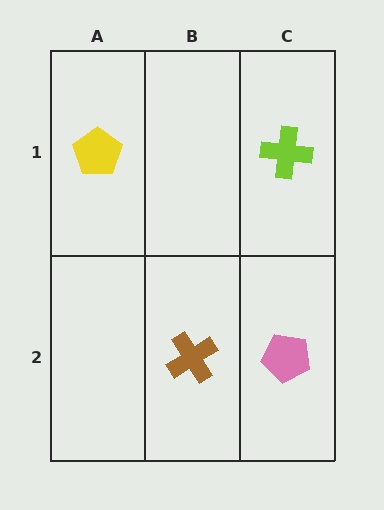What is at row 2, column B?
A brown cross.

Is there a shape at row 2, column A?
No, that cell is empty.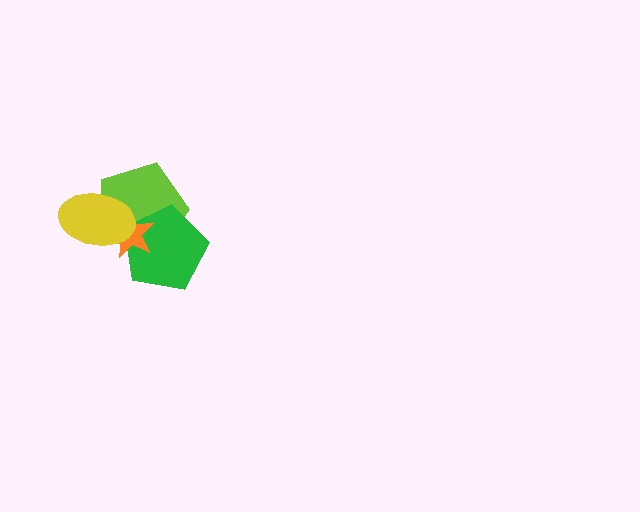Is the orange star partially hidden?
Yes, it is partially covered by another shape.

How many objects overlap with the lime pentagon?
3 objects overlap with the lime pentagon.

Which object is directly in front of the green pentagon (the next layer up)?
The orange star is directly in front of the green pentagon.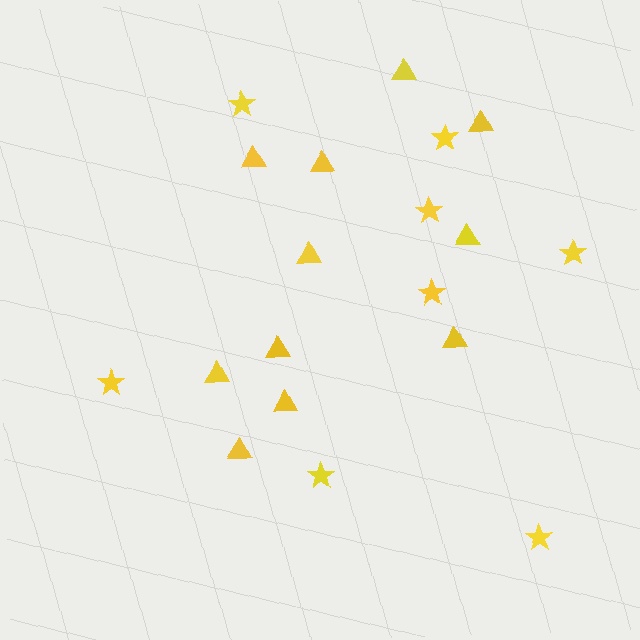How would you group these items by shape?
There are 2 groups: one group of triangles (11) and one group of stars (8).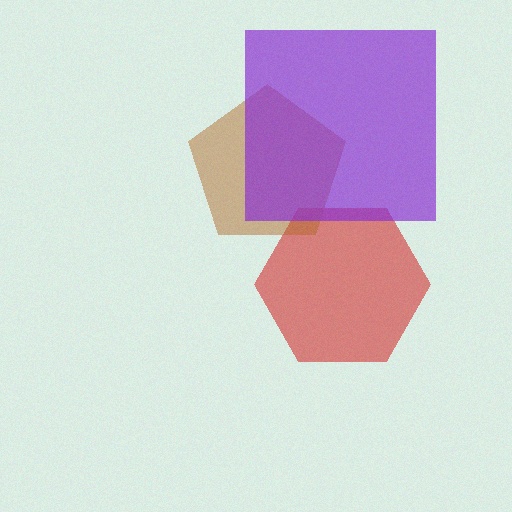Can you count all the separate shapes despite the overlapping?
Yes, there are 3 separate shapes.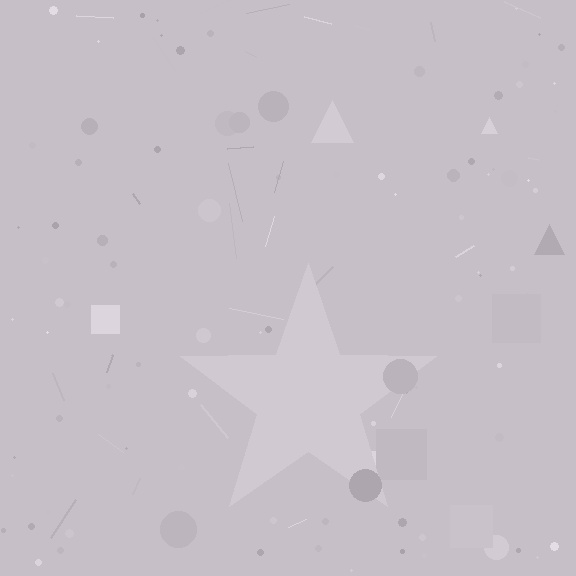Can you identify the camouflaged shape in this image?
The camouflaged shape is a star.